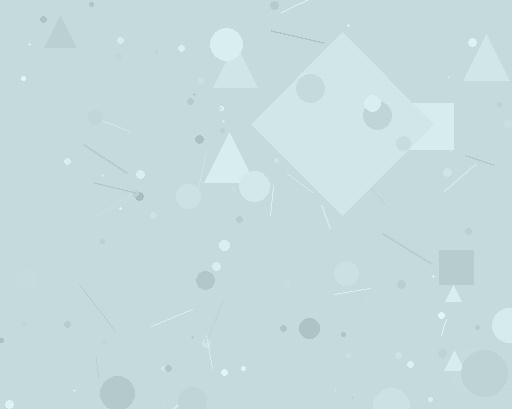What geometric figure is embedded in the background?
A diamond is embedded in the background.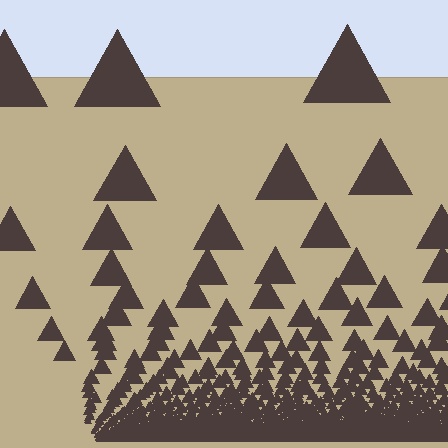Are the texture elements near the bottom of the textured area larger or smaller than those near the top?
Smaller. The gradient is inverted — elements near the bottom are smaller and denser.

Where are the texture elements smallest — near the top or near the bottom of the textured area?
Near the bottom.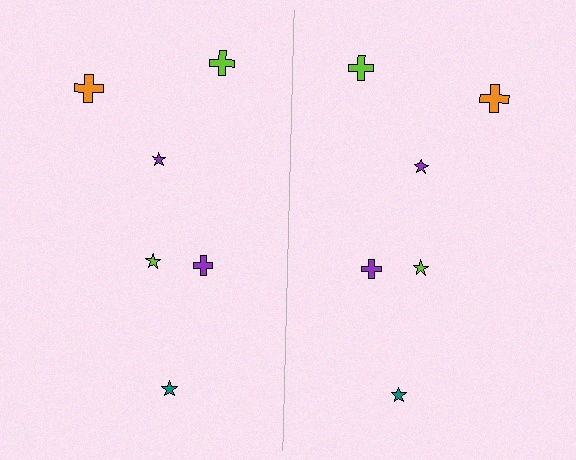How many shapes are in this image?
There are 12 shapes in this image.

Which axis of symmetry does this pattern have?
The pattern has a vertical axis of symmetry running through the center of the image.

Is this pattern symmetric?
Yes, this pattern has bilateral (reflection) symmetry.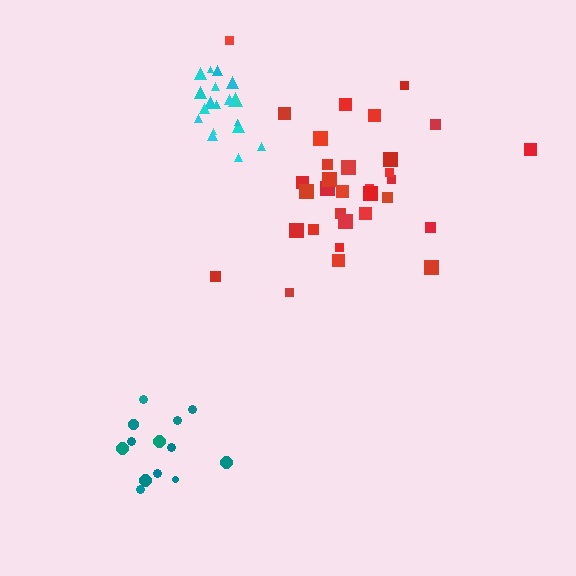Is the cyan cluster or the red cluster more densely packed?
Cyan.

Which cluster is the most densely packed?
Cyan.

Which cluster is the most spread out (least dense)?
Teal.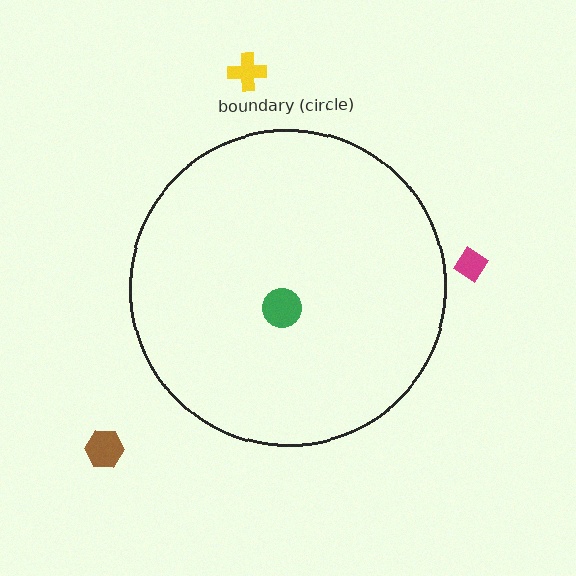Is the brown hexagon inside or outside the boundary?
Outside.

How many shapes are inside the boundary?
1 inside, 3 outside.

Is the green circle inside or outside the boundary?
Inside.